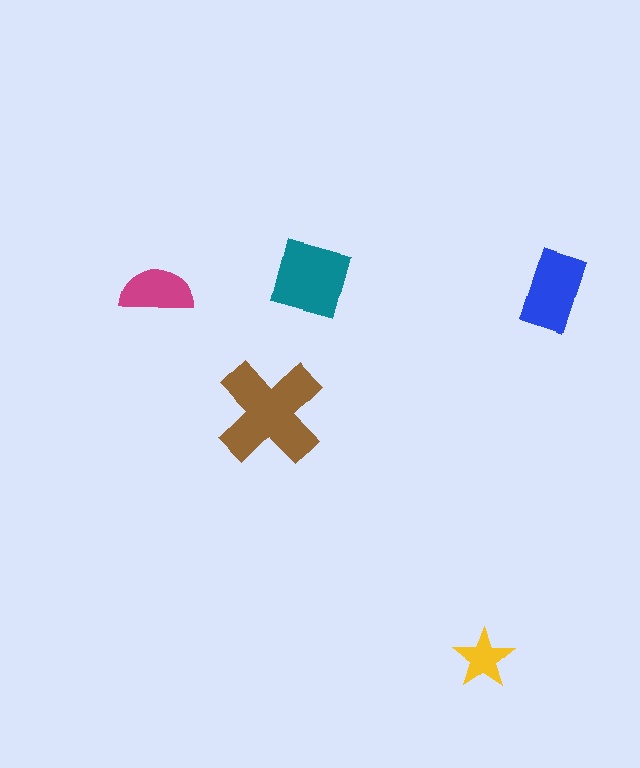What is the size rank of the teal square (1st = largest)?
2nd.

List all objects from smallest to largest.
The yellow star, the magenta semicircle, the blue rectangle, the teal square, the brown cross.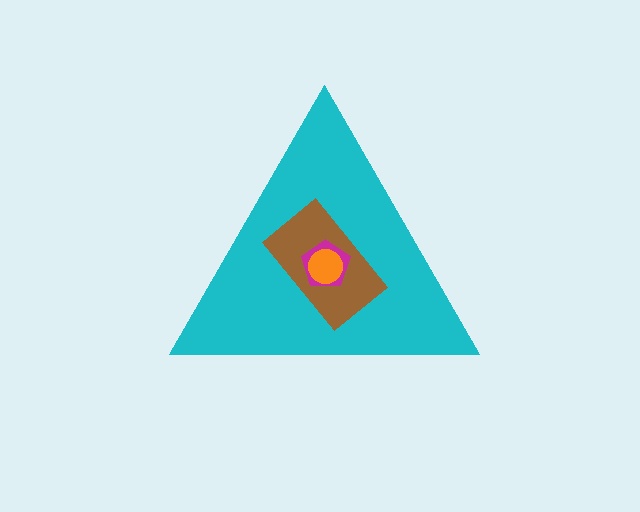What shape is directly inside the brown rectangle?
The magenta pentagon.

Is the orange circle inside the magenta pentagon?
Yes.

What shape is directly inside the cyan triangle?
The brown rectangle.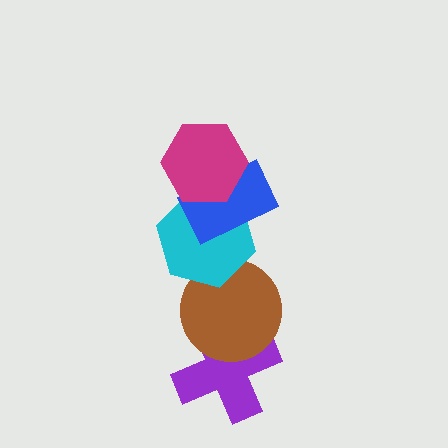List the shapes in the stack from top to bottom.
From top to bottom: the magenta hexagon, the blue rectangle, the cyan hexagon, the brown circle, the purple cross.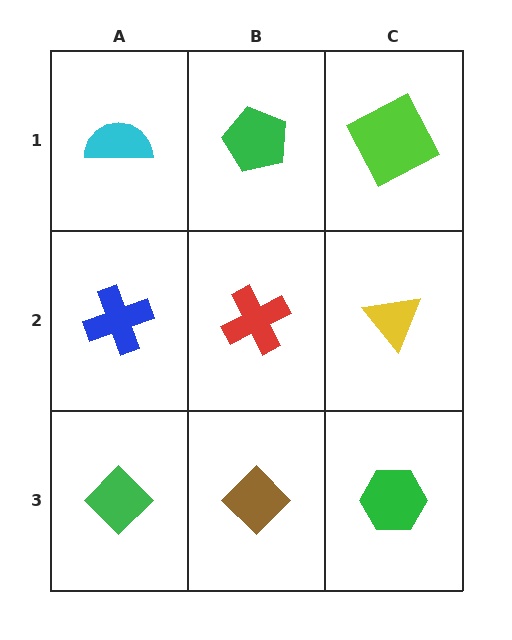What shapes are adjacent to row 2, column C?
A lime square (row 1, column C), a green hexagon (row 3, column C), a red cross (row 2, column B).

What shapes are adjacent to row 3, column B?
A red cross (row 2, column B), a green diamond (row 3, column A), a green hexagon (row 3, column C).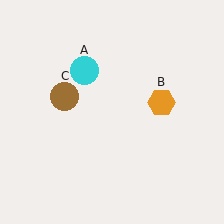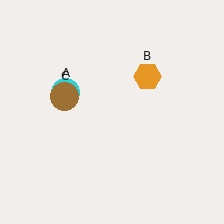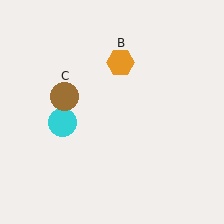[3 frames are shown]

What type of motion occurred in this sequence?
The cyan circle (object A), orange hexagon (object B) rotated counterclockwise around the center of the scene.